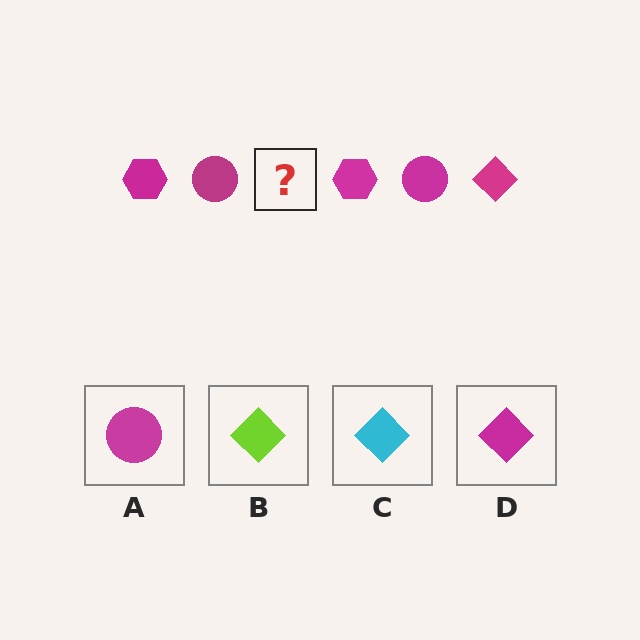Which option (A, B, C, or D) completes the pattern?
D.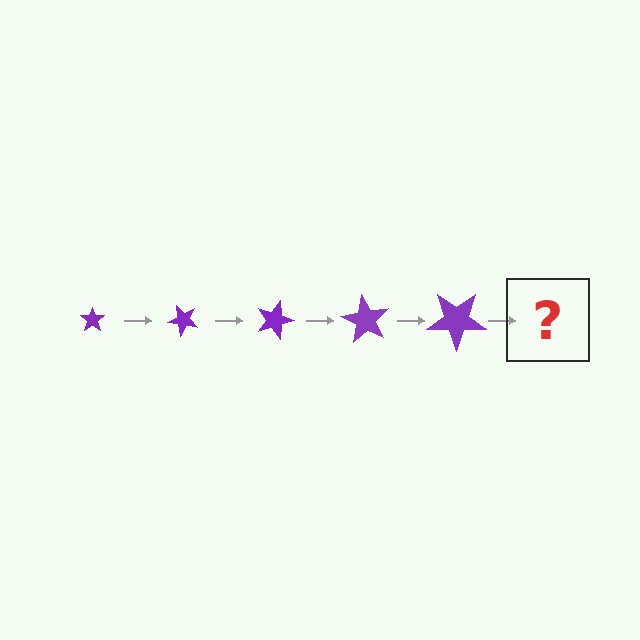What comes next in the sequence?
The next element should be a star, larger than the previous one and rotated 225 degrees from the start.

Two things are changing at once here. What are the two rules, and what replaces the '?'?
The two rules are that the star grows larger each step and it rotates 45 degrees each step. The '?' should be a star, larger than the previous one and rotated 225 degrees from the start.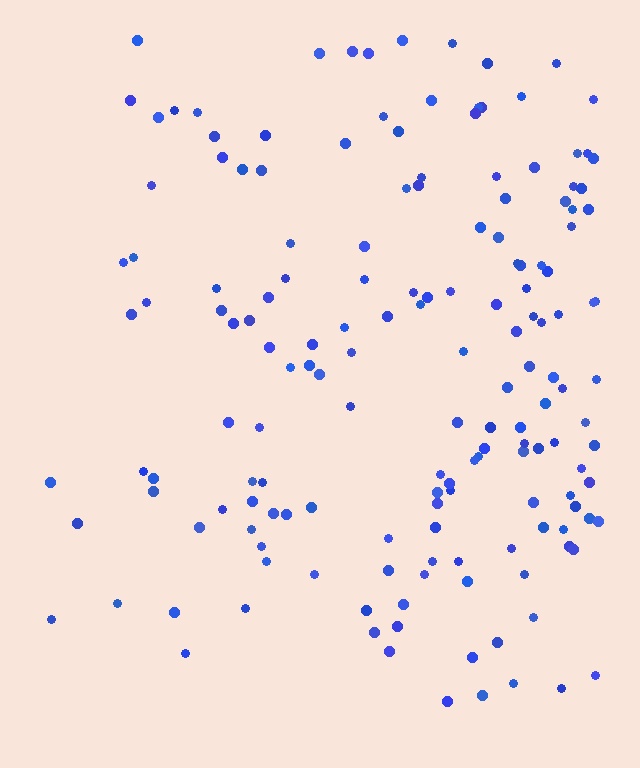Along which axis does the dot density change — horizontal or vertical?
Horizontal.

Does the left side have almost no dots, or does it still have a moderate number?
Still a moderate number, just noticeably fewer than the right.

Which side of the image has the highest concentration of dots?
The right.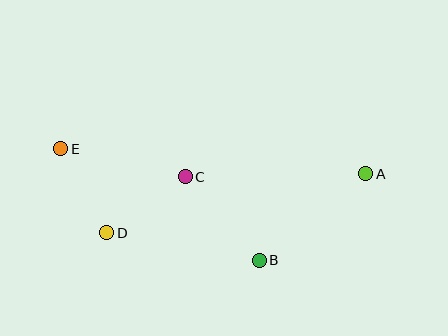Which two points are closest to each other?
Points D and E are closest to each other.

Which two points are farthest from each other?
Points A and E are farthest from each other.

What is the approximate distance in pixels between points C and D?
The distance between C and D is approximately 96 pixels.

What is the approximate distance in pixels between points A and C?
The distance between A and C is approximately 181 pixels.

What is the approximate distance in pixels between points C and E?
The distance between C and E is approximately 128 pixels.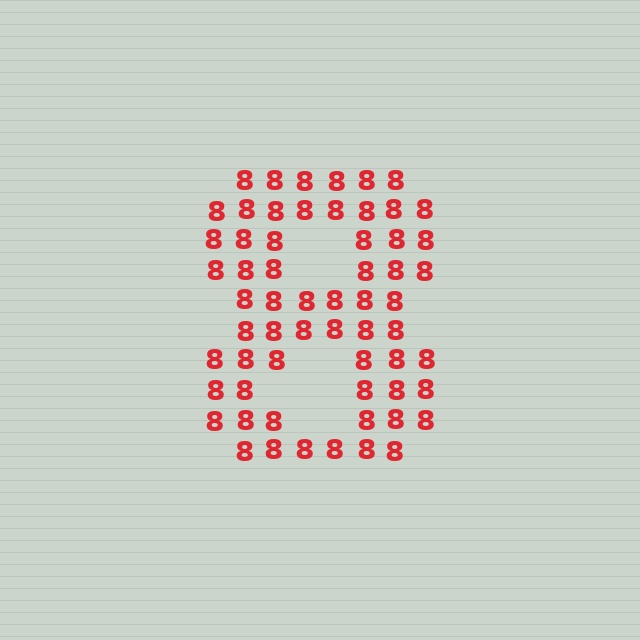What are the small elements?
The small elements are digit 8's.